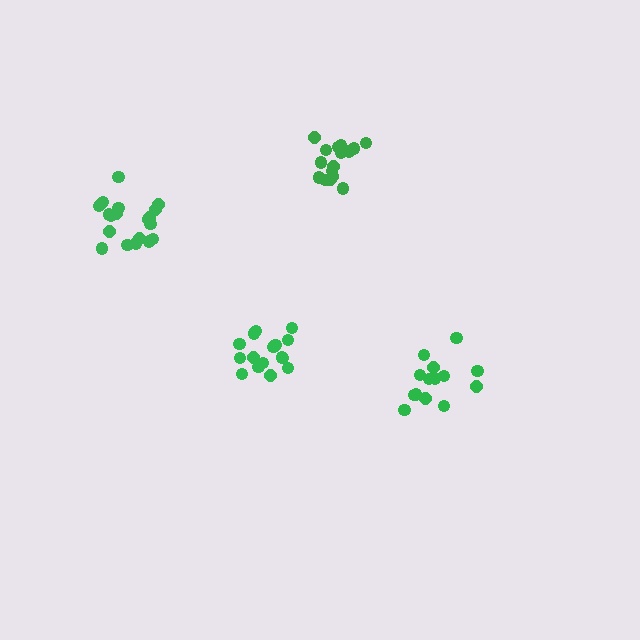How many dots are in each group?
Group 1: 16 dots, Group 2: 15 dots, Group 3: 16 dots, Group 4: 20 dots (67 total).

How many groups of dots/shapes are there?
There are 4 groups.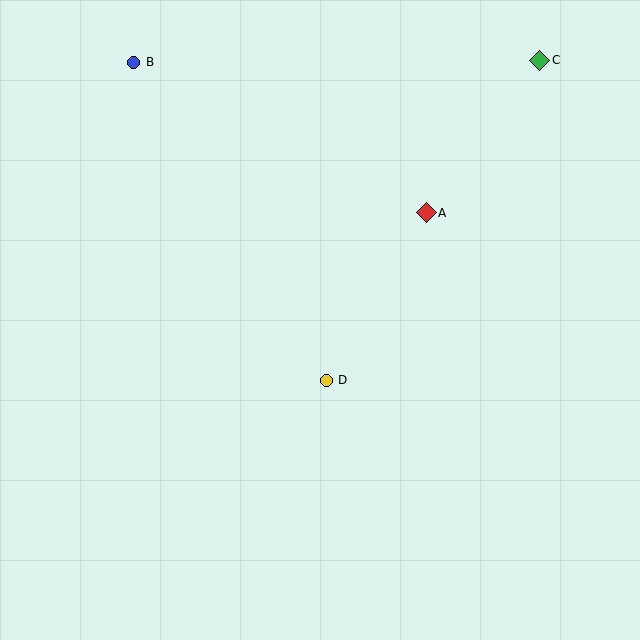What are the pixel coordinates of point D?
Point D is at (326, 380).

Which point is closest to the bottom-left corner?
Point D is closest to the bottom-left corner.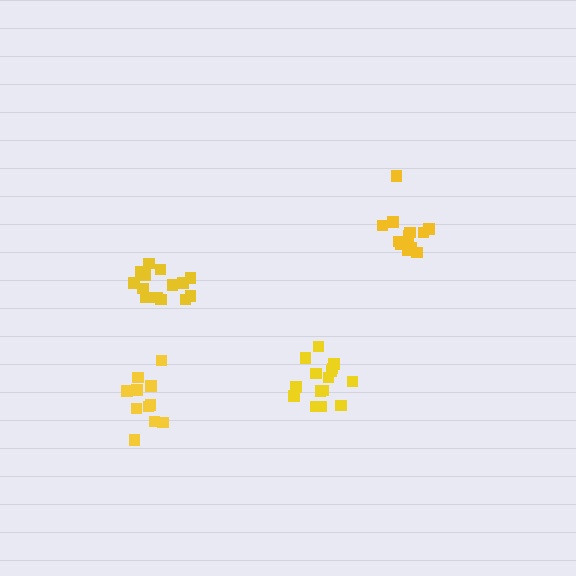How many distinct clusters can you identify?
There are 4 distinct clusters.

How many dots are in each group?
Group 1: 14 dots, Group 2: 15 dots, Group 3: 12 dots, Group 4: 11 dots (52 total).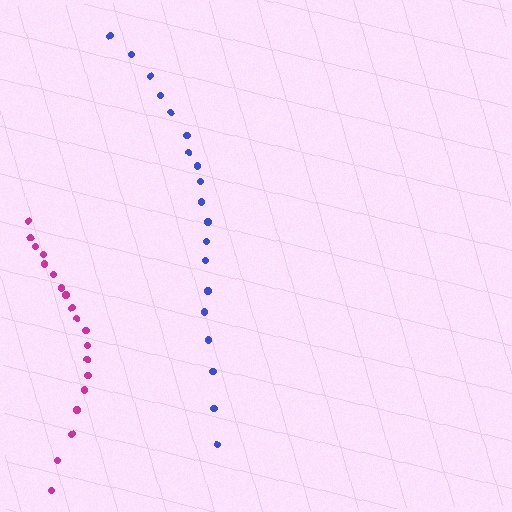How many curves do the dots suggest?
There are 2 distinct paths.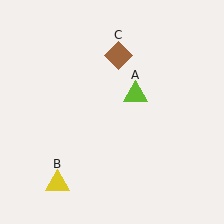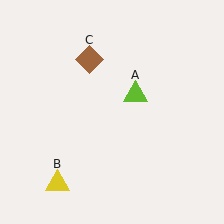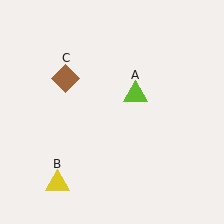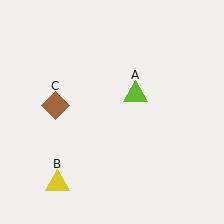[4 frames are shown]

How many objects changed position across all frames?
1 object changed position: brown diamond (object C).